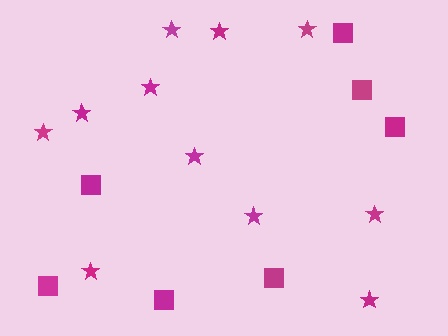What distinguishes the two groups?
There are 2 groups: one group of squares (7) and one group of stars (11).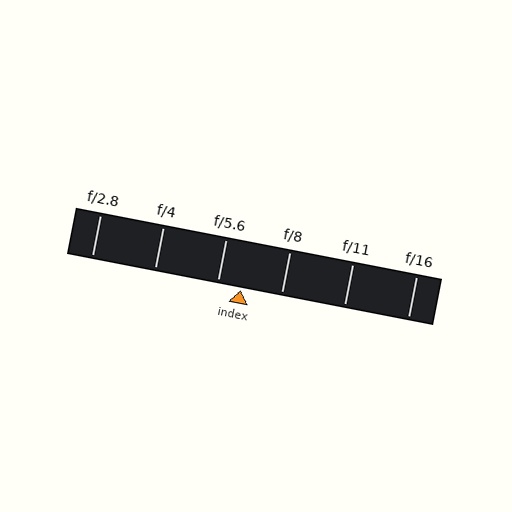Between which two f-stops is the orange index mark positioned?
The index mark is between f/5.6 and f/8.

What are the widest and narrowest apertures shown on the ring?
The widest aperture shown is f/2.8 and the narrowest is f/16.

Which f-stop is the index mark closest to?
The index mark is closest to f/5.6.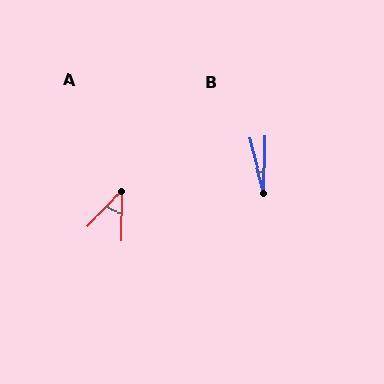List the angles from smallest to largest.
B (16°), A (43°).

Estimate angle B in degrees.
Approximately 16 degrees.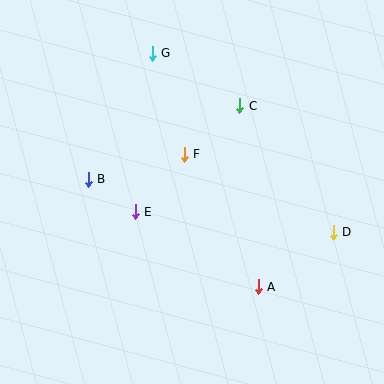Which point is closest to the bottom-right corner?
Point A is closest to the bottom-right corner.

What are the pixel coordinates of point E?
Point E is at (135, 212).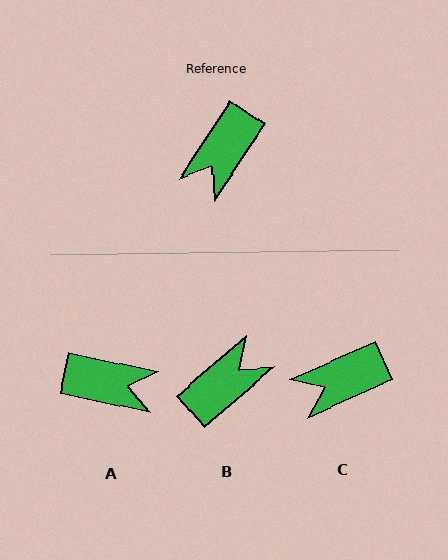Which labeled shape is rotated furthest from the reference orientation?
B, about 164 degrees away.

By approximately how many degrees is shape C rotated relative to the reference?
Approximately 33 degrees clockwise.